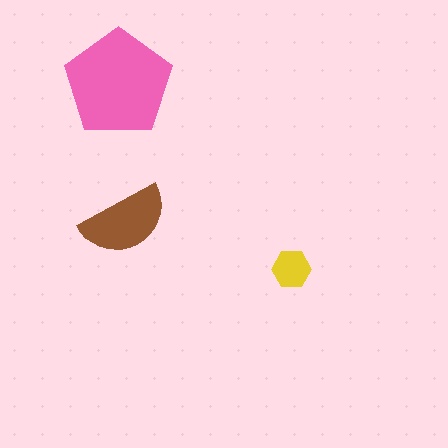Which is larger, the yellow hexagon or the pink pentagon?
The pink pentagon.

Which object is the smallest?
The yellow hexagon.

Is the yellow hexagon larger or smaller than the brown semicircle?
Smaller.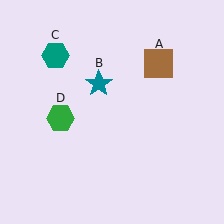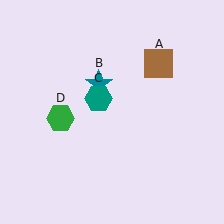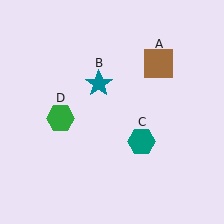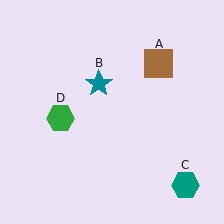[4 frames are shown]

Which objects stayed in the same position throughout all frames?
Brown square (object A) and teal star (object B) and green hexagon (object D) remained stationary.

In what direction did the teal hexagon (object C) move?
The teal hexagon (object C) moved down and to the right.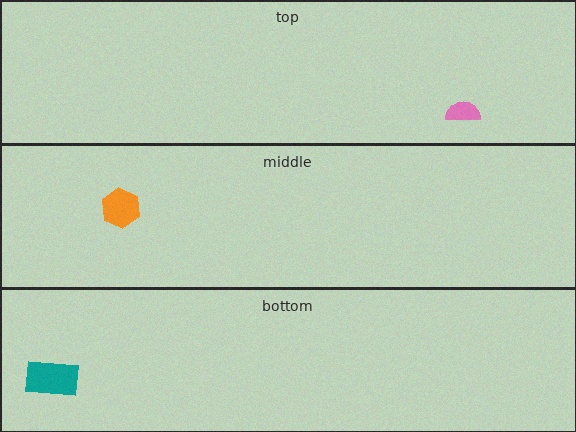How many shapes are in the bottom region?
1.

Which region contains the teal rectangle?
The bottom region.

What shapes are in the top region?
The pink semicircle.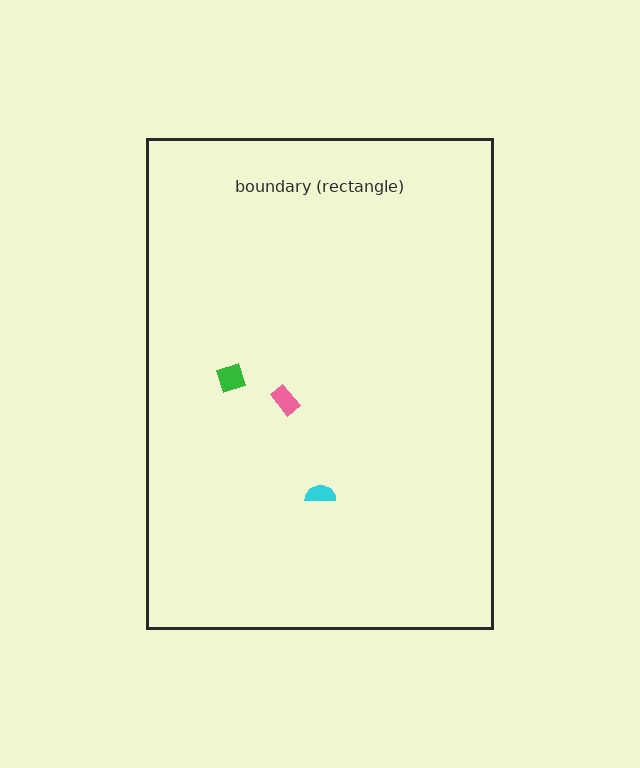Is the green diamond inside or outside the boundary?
Inside.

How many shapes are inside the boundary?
3 inside, 0 outside.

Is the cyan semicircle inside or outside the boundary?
Inside.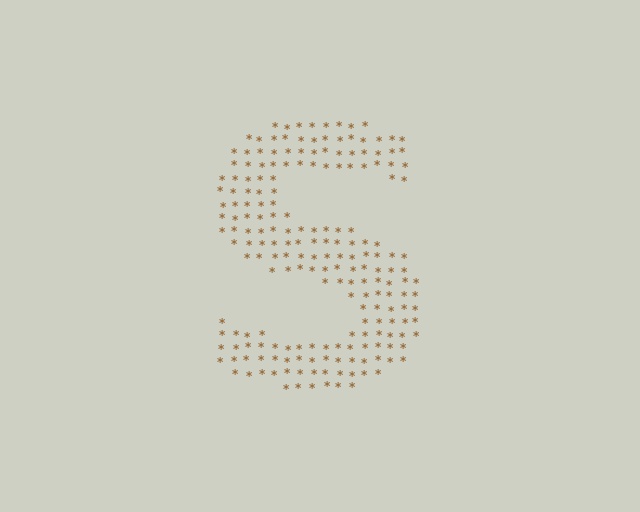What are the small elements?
The small elements are asterisks.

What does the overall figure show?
The overall figure shows the letter S.